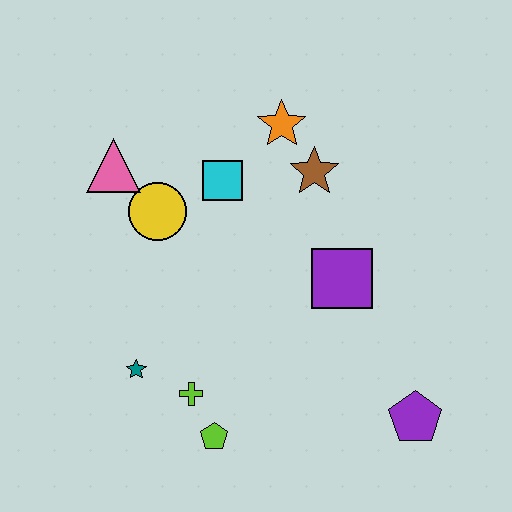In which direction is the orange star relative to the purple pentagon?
The orange star is above the purple pentagon.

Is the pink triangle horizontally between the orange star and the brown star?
No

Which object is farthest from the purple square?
The pink triangle is farthest from the purple square.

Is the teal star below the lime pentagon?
No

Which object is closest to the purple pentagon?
The purple square is closest to the purple pentagon.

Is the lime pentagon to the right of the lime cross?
Yes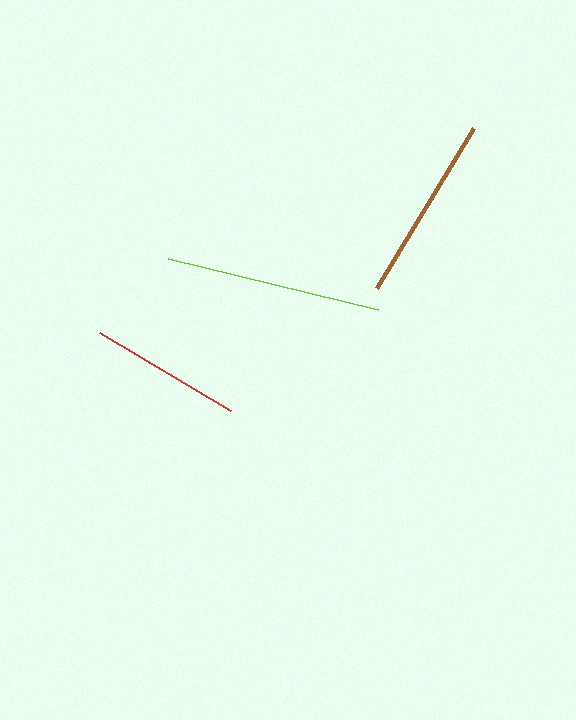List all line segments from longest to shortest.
From longest to shortest: lime, brown, red.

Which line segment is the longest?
The lime line is the longest at approximately 216 pixels.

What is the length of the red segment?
The red segment is approximately 153 pixels long.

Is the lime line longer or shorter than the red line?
The lime line is longer than the red line.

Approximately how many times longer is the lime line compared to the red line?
The lime line is approximately 1.4 times the length of the red line.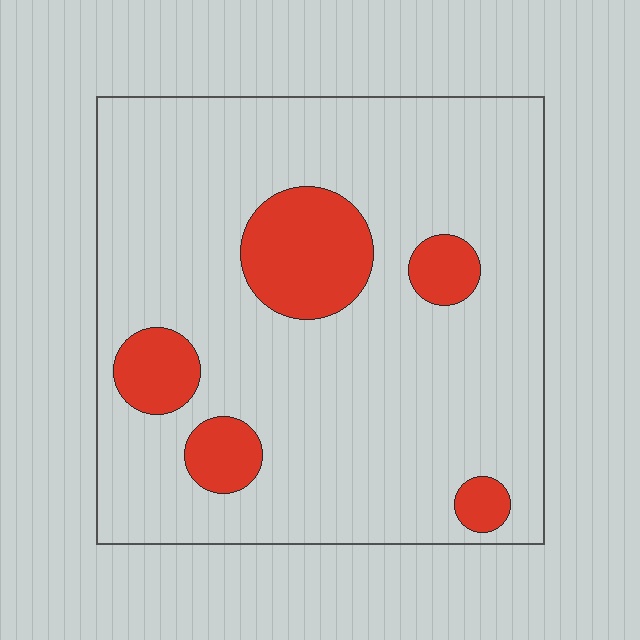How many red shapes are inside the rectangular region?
5.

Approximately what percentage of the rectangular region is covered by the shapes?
Approximately 15%.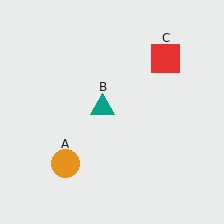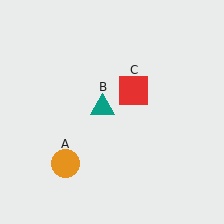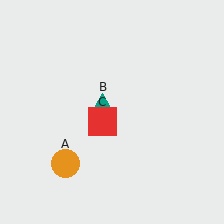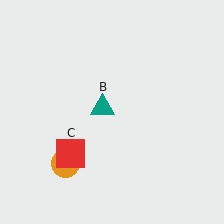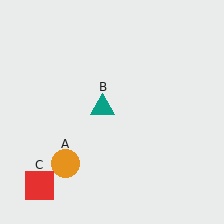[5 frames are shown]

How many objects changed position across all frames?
1 object changed position: red square (object C).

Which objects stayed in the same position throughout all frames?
Orange circle (object A) and teal triangle (object B) remained stationary.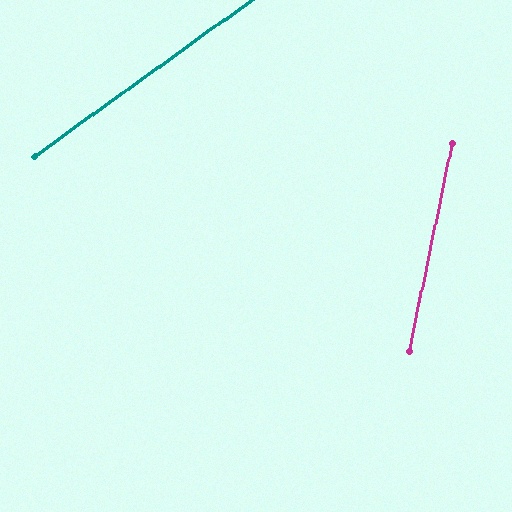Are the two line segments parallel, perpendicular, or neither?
Neither parallel nor perpendicular — they differ by about 42°.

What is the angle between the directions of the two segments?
Approximately 42 degrees.